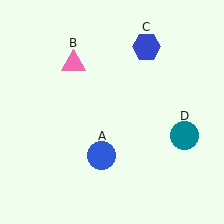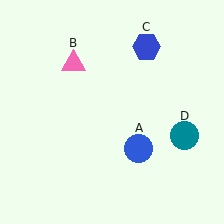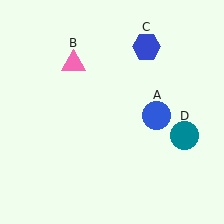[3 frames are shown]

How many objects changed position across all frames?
1 object changed position: blue circle (object A).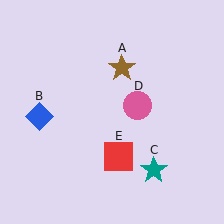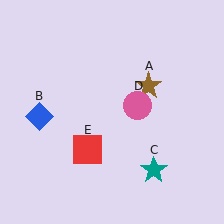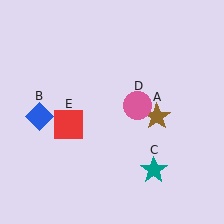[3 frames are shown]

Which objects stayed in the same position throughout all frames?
Blue diamond (object B) and teal star (object C) and pink circle (object D) remained stationary.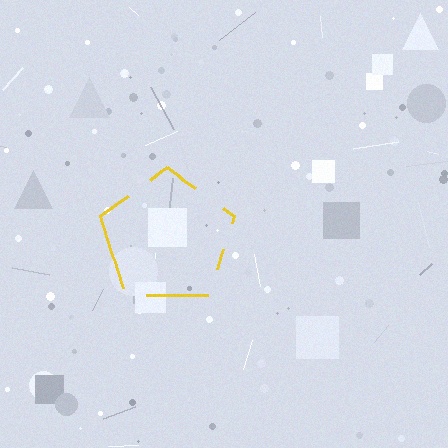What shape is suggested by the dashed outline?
The dashed outline suggests a pentagon.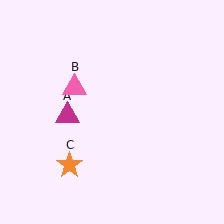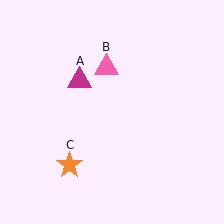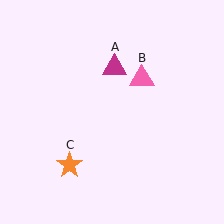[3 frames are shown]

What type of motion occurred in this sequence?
The magenta triangle (object A), pink triangle (object B) rotated clockwise around the center of the scene.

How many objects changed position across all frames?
2 objects changed position: magenta triangle (object A), pink triangle (object B).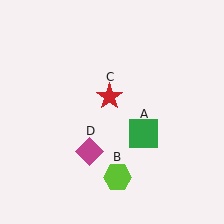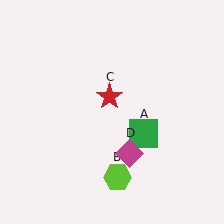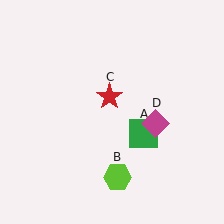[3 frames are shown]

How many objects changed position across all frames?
1 object changed position: magenta diamond (object D).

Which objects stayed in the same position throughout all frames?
Green square (object A) and lime hexagon (object B) and red star (object C) remained stationary.